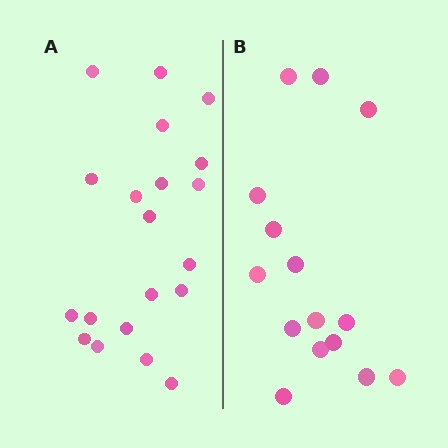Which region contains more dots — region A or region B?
Region A (the left region) has more dots.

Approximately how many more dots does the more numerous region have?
Region A has about 5 more dots than region B.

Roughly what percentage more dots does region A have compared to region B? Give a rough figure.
About 35% more.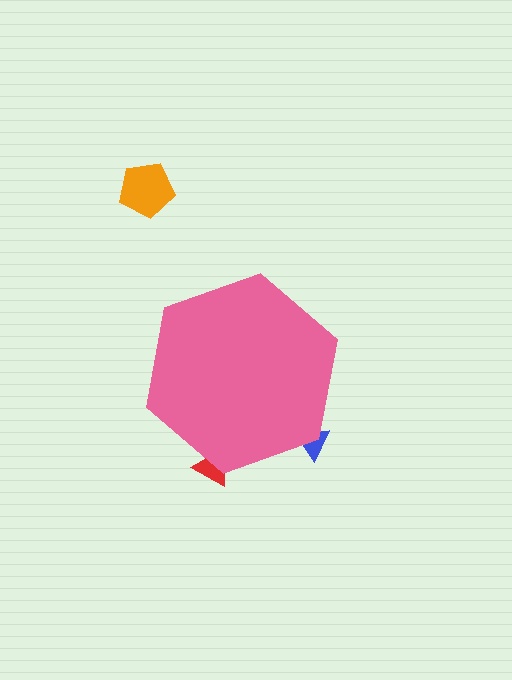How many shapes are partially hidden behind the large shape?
2 shapes are partially hidden.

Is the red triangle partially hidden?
Yes, the red triangle is partially hidden behind the pink hexagon.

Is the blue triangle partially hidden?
Yes, the blue triangle is partially hidden behind the pink hexagon.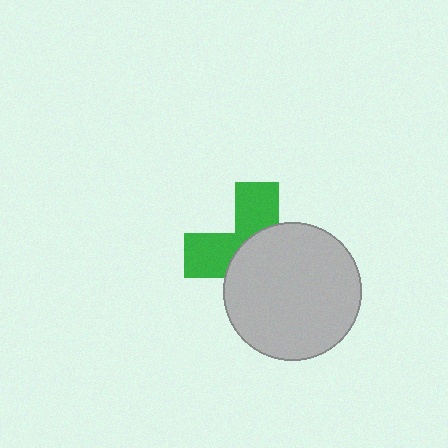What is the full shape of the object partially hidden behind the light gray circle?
The partially hidden object is a green cross.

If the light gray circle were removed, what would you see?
You would see the complete green cross.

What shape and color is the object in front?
The object in front is a light gray circle.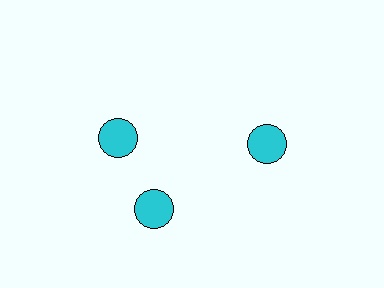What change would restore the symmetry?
The symmetry would be restored by rotating it back into even spacing with its neighbors so that all 3 circles sit at equal angles and equal distance from the center.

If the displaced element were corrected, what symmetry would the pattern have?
It would have 3-fold rotational symmetry — the pattern would map onto itself every 120 degrees.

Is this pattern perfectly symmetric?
No. The 3 cyan circles are arranged in a ring, but one element near the 11 o'clock position is rotated out of alignment along the ring, breaking the 3-fold rotational symmetry.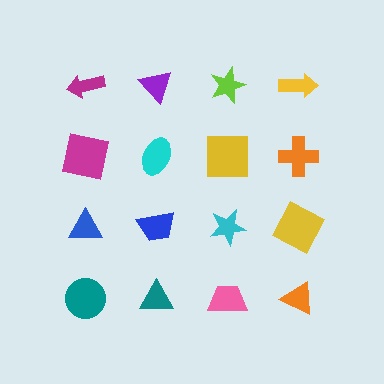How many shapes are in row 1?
4 shapes.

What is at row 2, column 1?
A magenta square.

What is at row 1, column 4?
A yellow arrow.